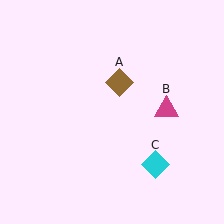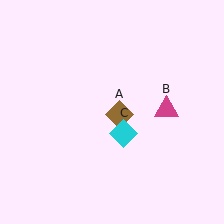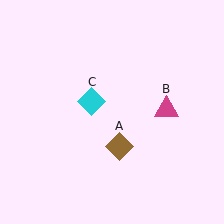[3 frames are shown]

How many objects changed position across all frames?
2 objects changed position: brown diamond (object A), cyan diamond (object C).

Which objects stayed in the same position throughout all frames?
Magenta triangle (object B) remained stationary.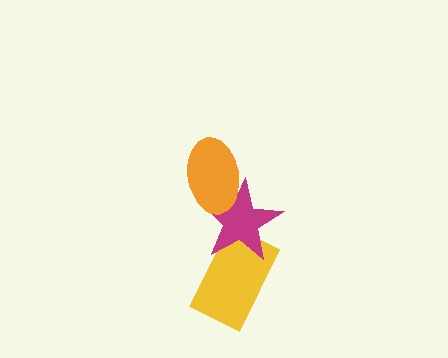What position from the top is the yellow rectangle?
The yellow rectangle is 3rd from the top.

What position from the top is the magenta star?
The magenta star is 2nd from the top.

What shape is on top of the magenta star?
The orange ellipse is on top of the magenta star.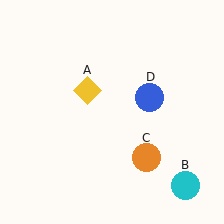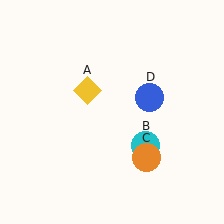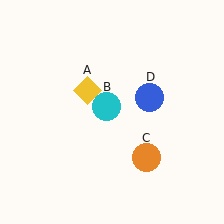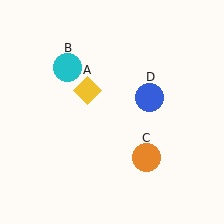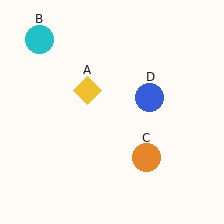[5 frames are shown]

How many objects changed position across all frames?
1 object changed position: cyan circle (object B).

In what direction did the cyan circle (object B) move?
The cyan circle (object B) moved up and to the left.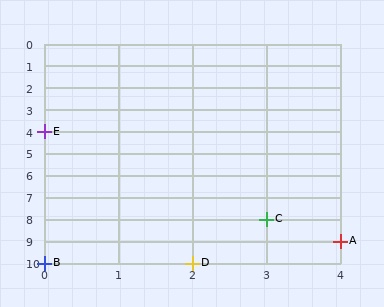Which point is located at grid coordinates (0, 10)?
Point B is at (0, 10).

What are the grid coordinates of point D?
Point D is at grid coordinates (2, 10).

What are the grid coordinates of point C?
Point C is at grid coordinates (3, 8).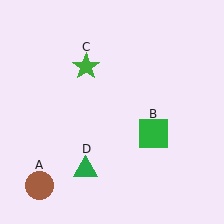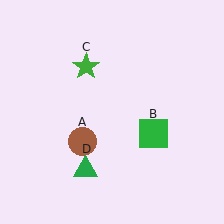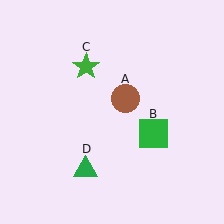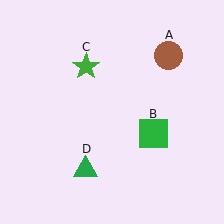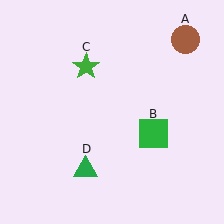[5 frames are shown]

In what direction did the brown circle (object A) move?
The brown circle (object A) moved up and to the right.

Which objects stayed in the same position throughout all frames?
Green square (object B) and green star (object C) and green triangle (object D) remained stationary.